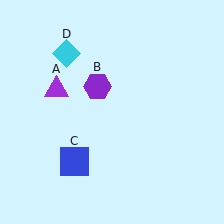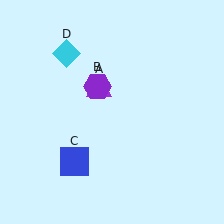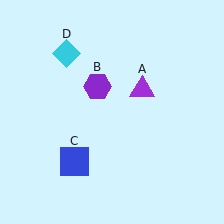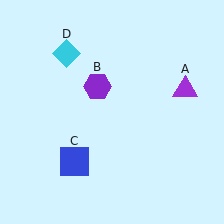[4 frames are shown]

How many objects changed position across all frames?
1 object changed position: purple triangle (object A).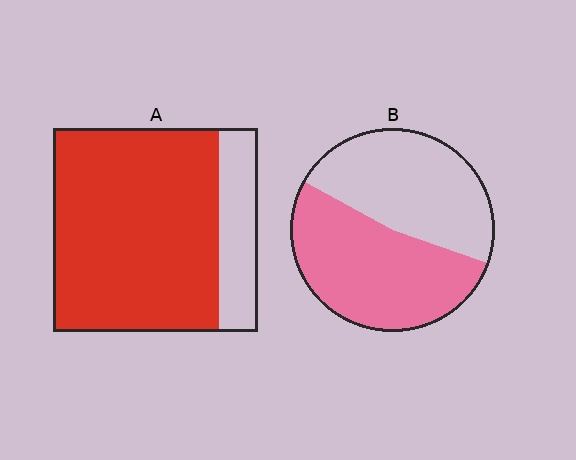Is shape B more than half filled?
Roughly half.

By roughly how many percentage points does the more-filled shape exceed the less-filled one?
By roughly 30 percentage points (A over B).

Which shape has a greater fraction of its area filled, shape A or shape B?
Shape A.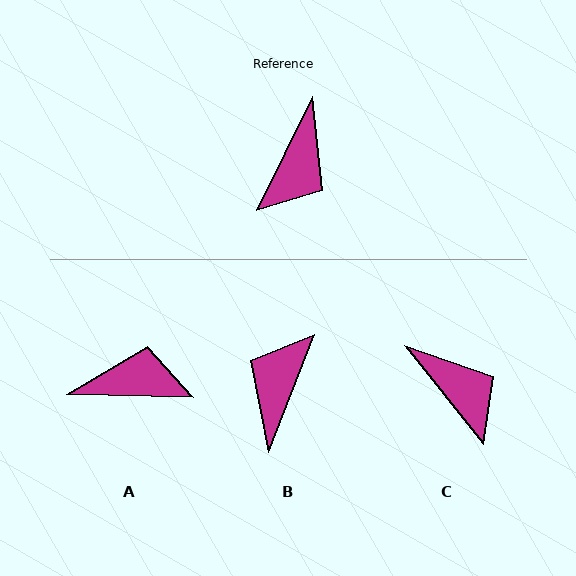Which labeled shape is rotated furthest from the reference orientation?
B, about 175 degrees away.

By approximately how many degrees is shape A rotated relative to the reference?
Approximately 115 degrees counter-clockwise.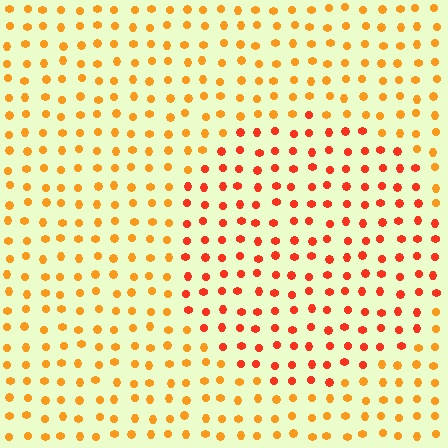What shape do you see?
I see a circle.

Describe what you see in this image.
The image is filled with small orange elements in a uniform arrangement. A circle-shaped region is visible where the elements are tinted to a slightly different hue, forming a subtle color boundary.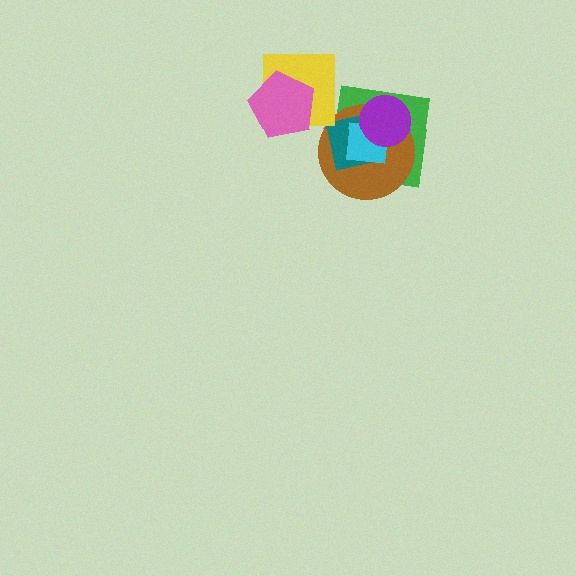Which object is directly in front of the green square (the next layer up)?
The brown circle is directly in front of the green square.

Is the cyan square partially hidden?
Yes, it is partially covered by another shape.